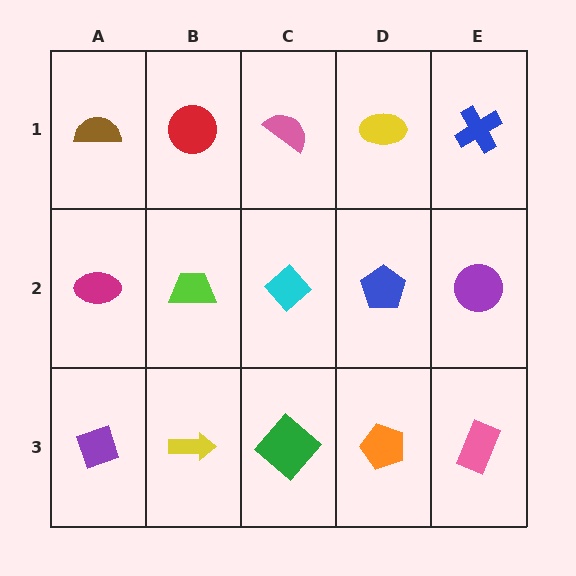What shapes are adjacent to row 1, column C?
A cyan diamond (row 2, column C), a red circle (row 1, column B), a yellow ellipse (row 1, column D).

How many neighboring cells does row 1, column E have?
2.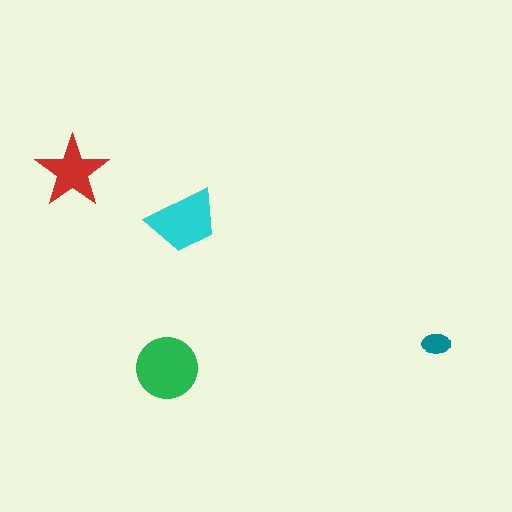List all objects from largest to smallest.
The green circle, the cyan trapezoid, the red star, the teal ellipse.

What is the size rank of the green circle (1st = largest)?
1st.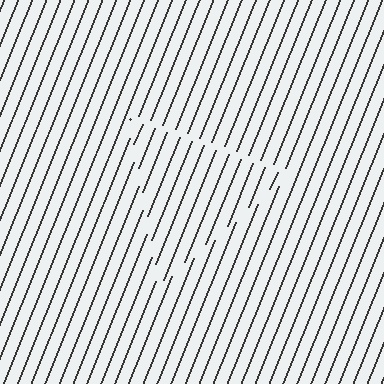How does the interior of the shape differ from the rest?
The interior of the shape contains the same grating, shifted by half a period — the contour is defined by the phase discontinuity where line-ends from the inner and outer gratings abut.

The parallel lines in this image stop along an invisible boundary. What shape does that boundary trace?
An illusory triangle. The interior of the shape contains the same grating, shifted by half a period — the contour is defined by the phase discontinuity where line-ends from the inner and outer gratings abut.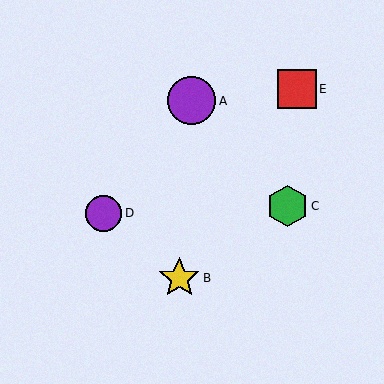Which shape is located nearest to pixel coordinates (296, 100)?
The red square (labeled E) at (297, 88) is nearest to that location.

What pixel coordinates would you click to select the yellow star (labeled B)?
Click at (179, 278) to select the yellow star B.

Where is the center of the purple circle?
The center of the purple circle is at (104, 213).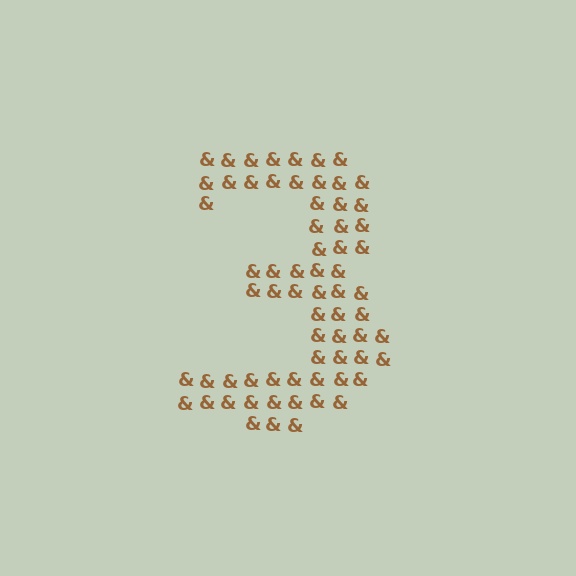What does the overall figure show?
The overall figure shows the digit 3.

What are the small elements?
The small elements are ampersands.